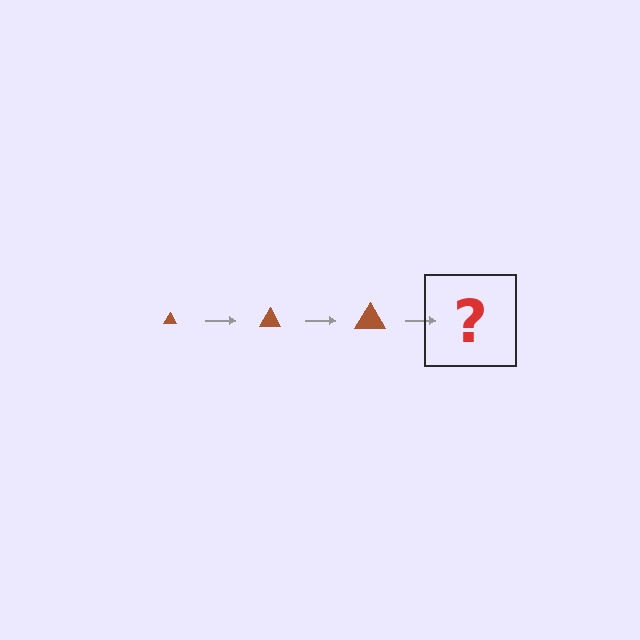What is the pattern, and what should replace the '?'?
The pattern is that the triangle gets progressively larger each step. The '?' should be a brown triangle, larger than the previous one.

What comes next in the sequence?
The next element should be a brown triangle, larger than the previous one.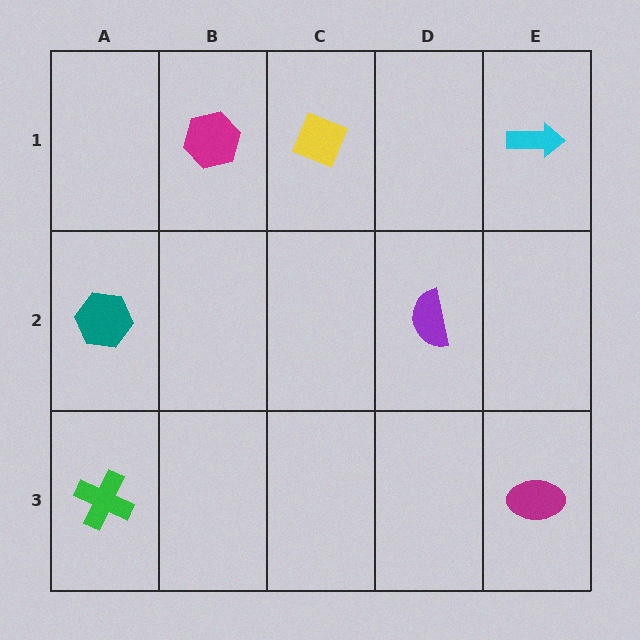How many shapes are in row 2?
2 shapes.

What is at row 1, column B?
A magenta hexagon.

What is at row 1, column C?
A yellow diamond.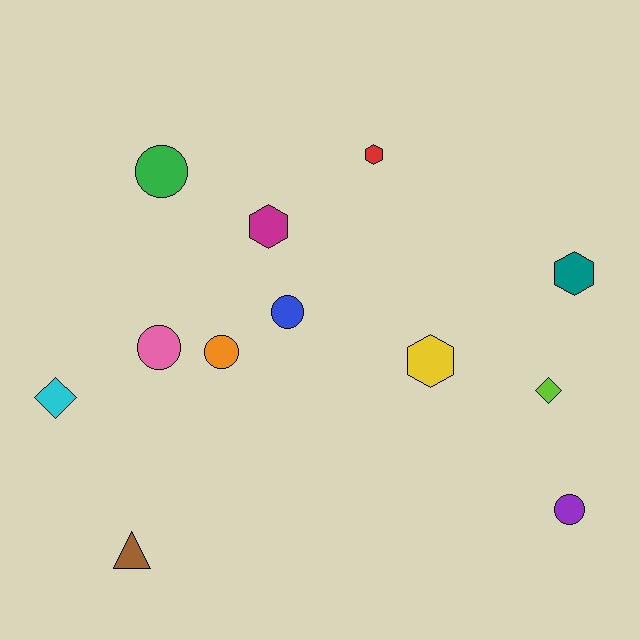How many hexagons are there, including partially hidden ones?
There are 4 hexagons.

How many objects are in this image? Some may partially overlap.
There are 12 objects.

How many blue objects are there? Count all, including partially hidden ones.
There is 1 blue object.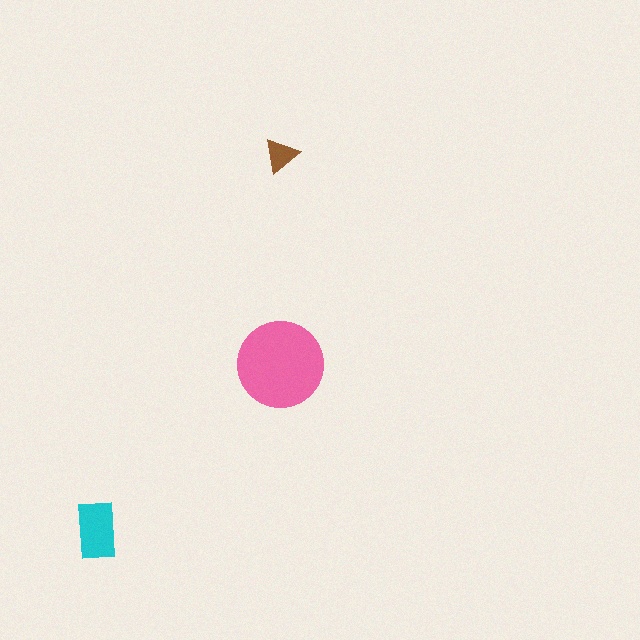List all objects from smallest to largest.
The brown triangle, the cyan rectangle, the pink circle.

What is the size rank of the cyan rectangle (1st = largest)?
2nd.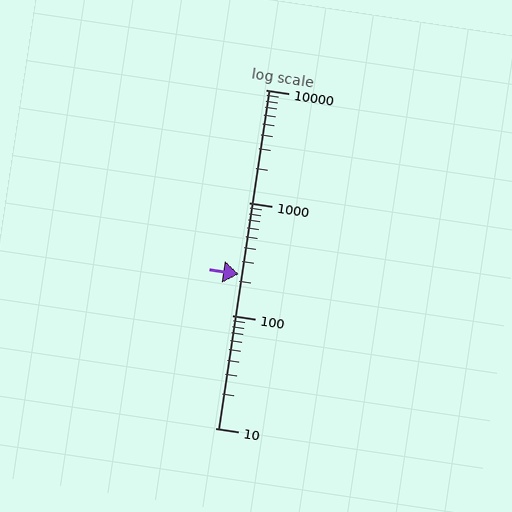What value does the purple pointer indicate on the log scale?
The pointer indicates approximately 230.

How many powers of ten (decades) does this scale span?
The scale spans 3 decades, from 10 to 10000.